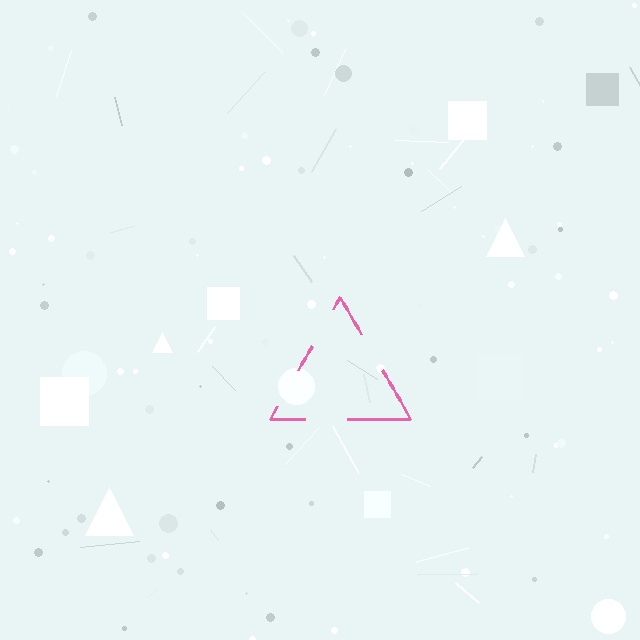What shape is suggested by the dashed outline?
The dashed outline suggests a triangle.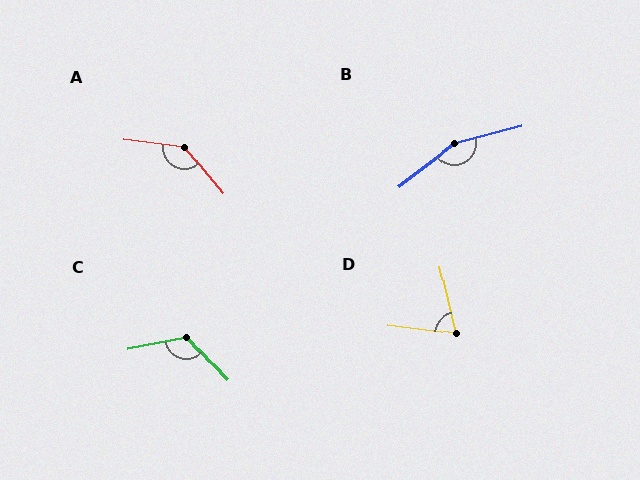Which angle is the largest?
B, at approximately 157 degrees.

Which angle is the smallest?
D, at approximately 70 degrees.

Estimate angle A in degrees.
Approximately 137 degrees.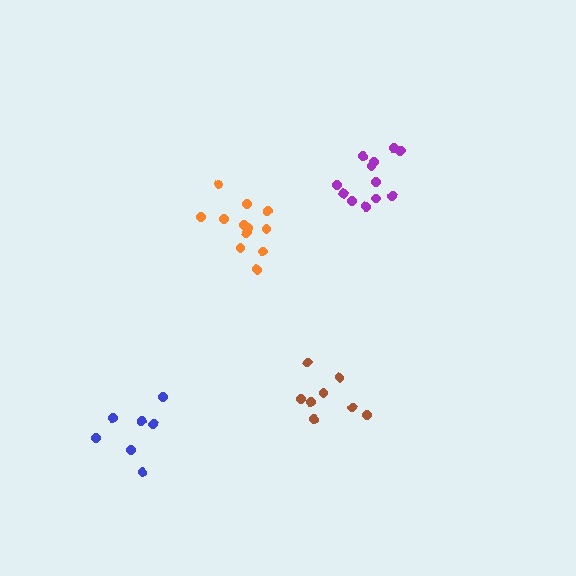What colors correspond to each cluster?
The clusters are colored: brown, blue, purple, orange.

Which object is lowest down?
The blue cluster is bottommost.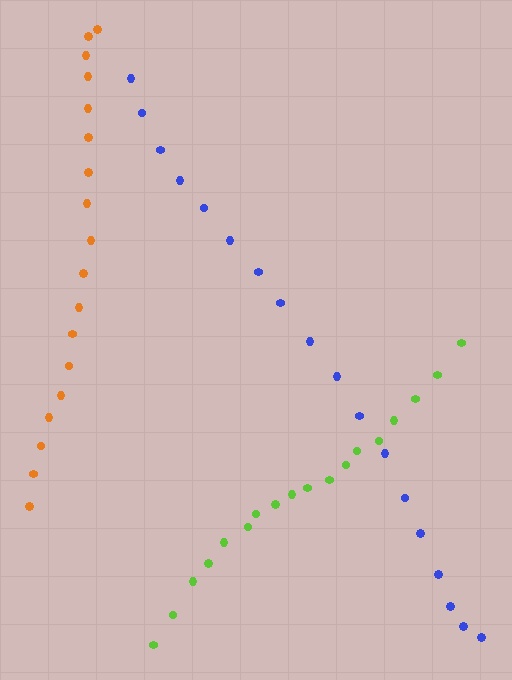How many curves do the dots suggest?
There are 3 distinct paths.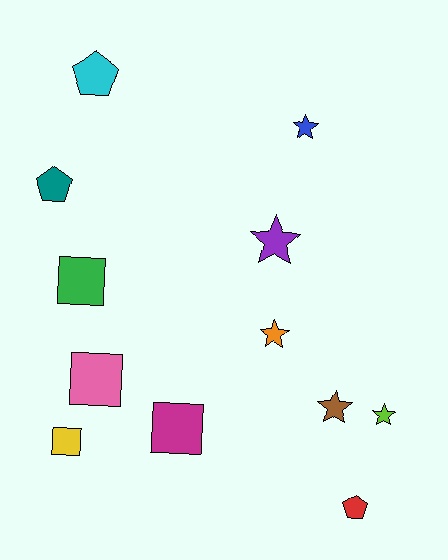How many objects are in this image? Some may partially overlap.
There are 12 objects.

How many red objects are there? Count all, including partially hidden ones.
There is 1 red object.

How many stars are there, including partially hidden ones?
There are 5 stars.